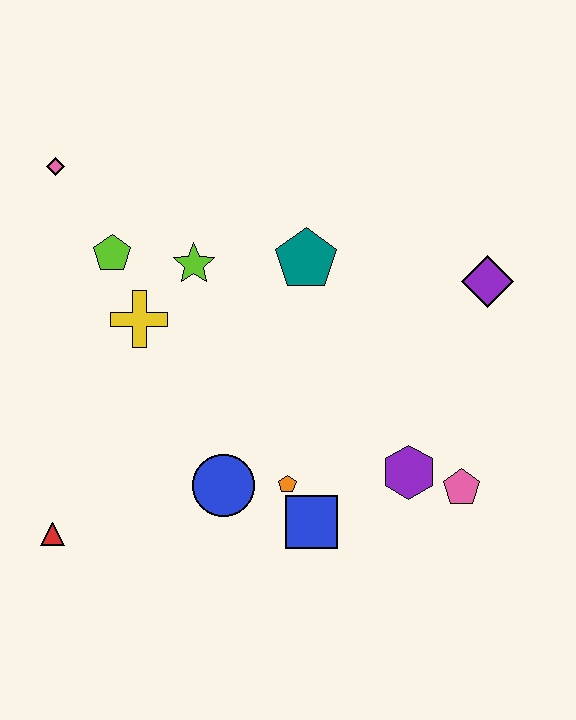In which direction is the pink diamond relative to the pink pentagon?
The pink diamond is to the left of the pink pentagon.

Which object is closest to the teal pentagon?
The lime star is closest to the teal pentagon.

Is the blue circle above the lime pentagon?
No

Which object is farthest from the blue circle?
The pink diamond is farthest from the blue circle.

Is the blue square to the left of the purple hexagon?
Yes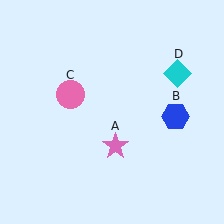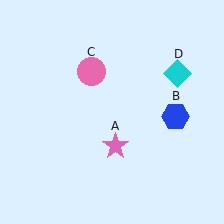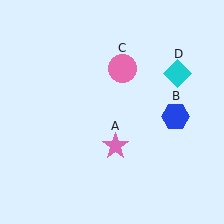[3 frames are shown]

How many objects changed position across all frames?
1 object changed position: pink circle (object C).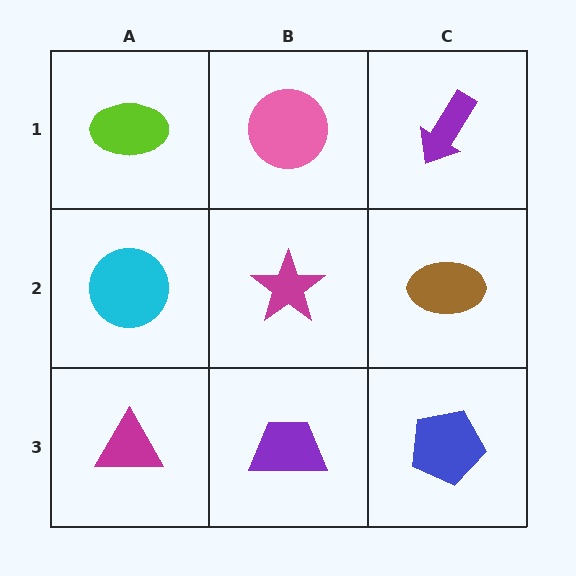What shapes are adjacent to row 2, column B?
A pink circle (row 1, column B), a purple trapezoid (row 3, column B), a cyan circle (row 2, column A), a brown ellipse (row 2, column C).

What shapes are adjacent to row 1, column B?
A magenta star (row 2, column B), a lime ellipse (row 1, column A), a purple arrow (row 1, column C).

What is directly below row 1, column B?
A magenta star.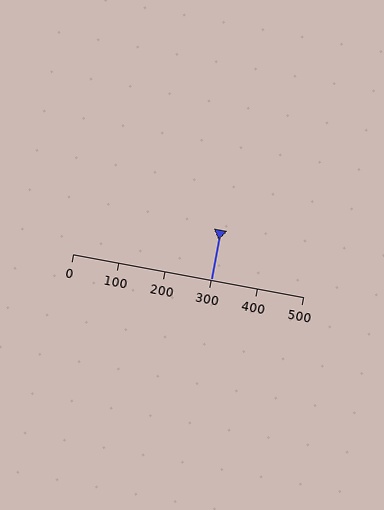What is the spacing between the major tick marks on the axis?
The major ticks are spaced 100 apart.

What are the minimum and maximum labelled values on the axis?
The axis runs from 0 to 500.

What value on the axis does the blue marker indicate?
The marker indicates approximately 300.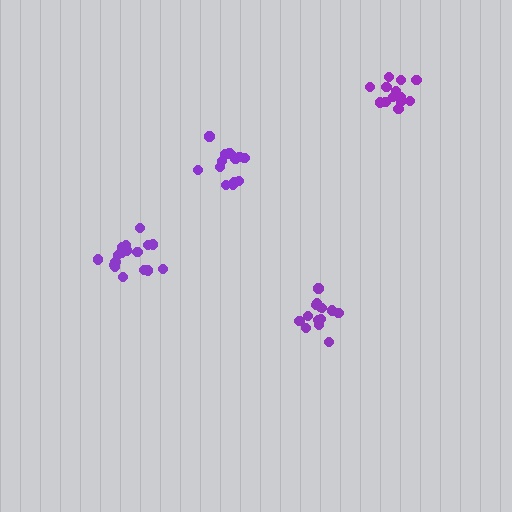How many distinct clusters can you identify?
There are 4 distinct clusters.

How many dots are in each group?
Group 1: 14 dots, Group 2: 13 dots, Group 3: 14 dots, Group 4: 17 dots (58 total).